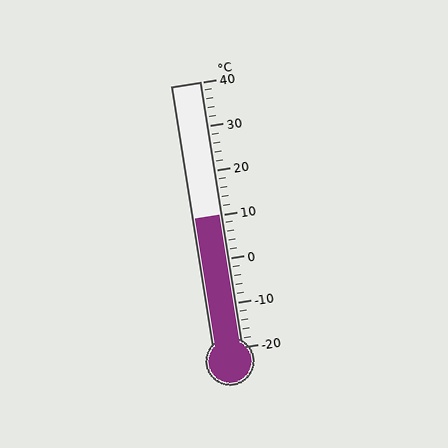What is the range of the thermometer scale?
The thermometer scale ranges from -20°C to 40°C.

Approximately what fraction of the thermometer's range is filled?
The thermometer is filled to approximately 50% of its range.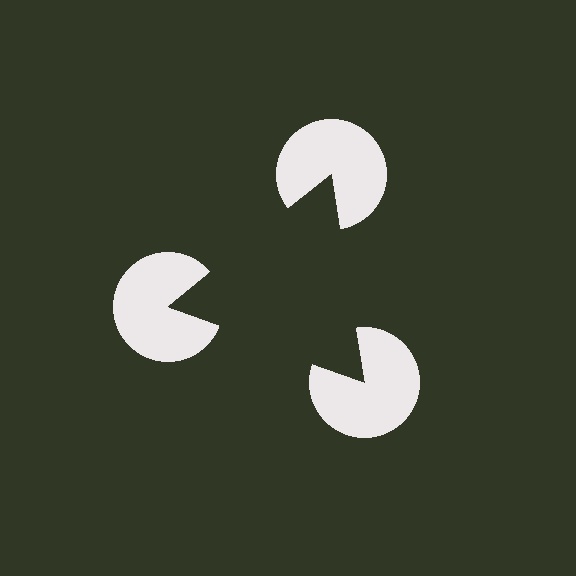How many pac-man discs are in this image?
There are 3 — one at each vertex of the illusory triangle.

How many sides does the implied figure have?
3 sides.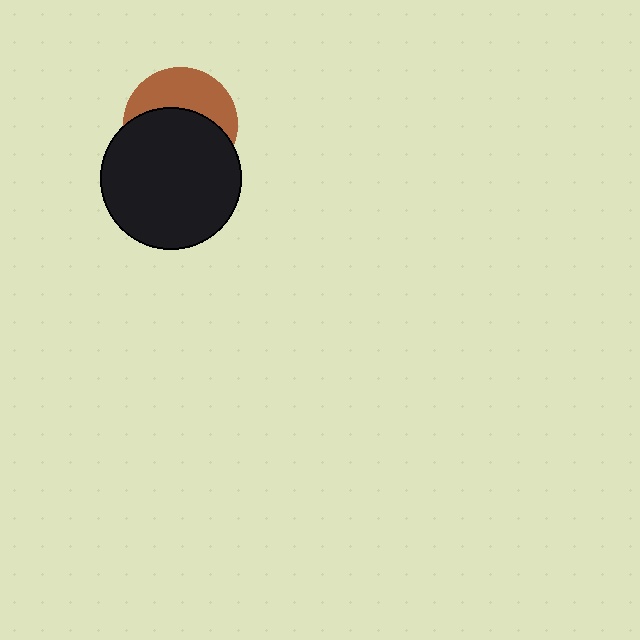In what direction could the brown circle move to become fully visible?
The brown circle could move up. That would shift it out from behind the black circle entirely.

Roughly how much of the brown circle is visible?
A small part of it is visible (roughly 41%).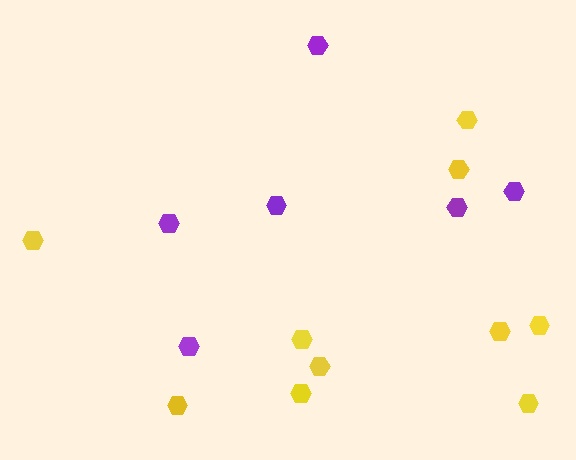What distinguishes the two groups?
There are 2 groups: one group of purple hexagons (6) and one group of yellow hexagons (10).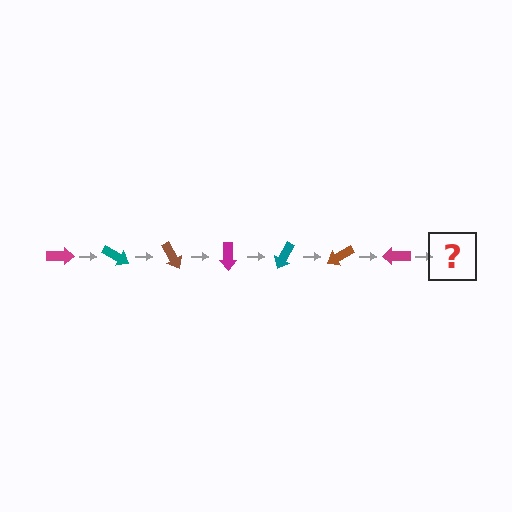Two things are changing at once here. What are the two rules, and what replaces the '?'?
The two rules are that it rotates 30 degrees each step and the color cycles through magenta, teal, and brown. The '?' should be a teal arrow, rotated 210 degrees from the start.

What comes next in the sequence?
The next element should be a teal arrow, rotated 210 degrees from the start.